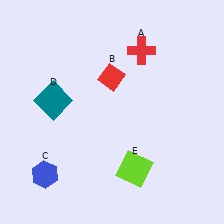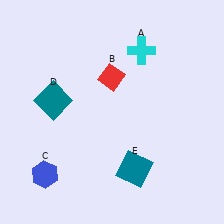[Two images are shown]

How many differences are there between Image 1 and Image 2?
There are 2 differences between the two images.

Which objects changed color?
A changed from red to cyan. E changed from lime to teal.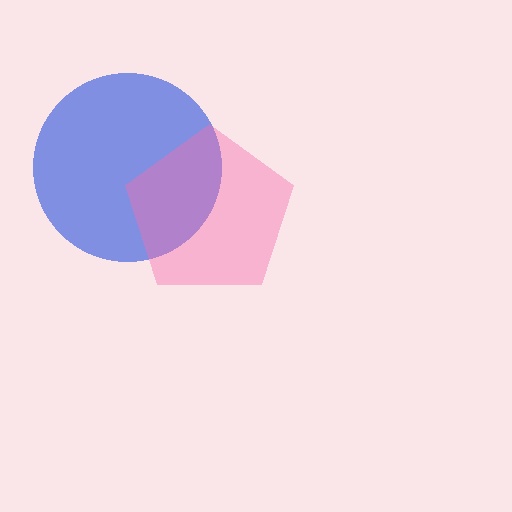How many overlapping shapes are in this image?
There are 2 overlapping shapes in the image.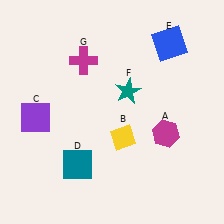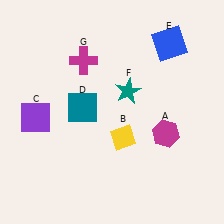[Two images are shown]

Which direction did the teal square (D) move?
The teal square (D) moved up.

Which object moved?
The teal square (D) moved up.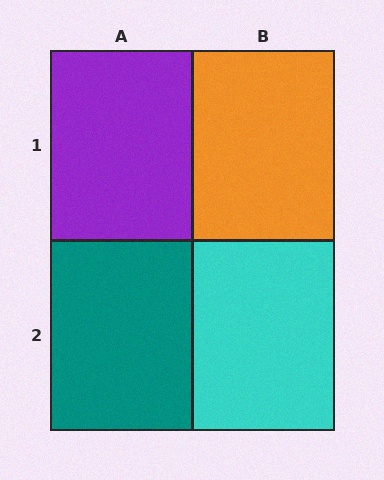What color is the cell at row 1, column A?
Purple.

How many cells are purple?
1 cell is purple.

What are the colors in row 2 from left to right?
Teal, cyan.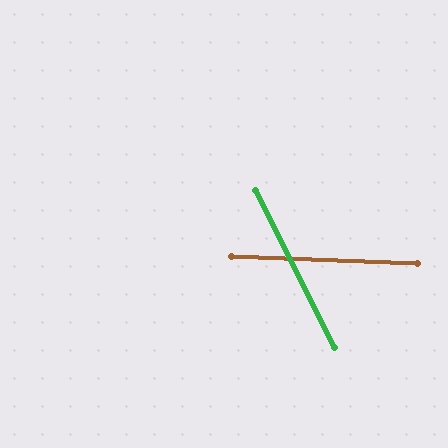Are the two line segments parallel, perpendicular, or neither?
Neither parallel nor perpendicular — they differ by about 61°.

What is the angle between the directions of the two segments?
Approximately 61 degrees.